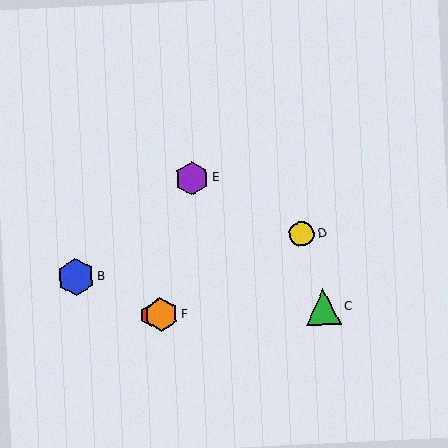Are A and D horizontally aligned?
No, A is at y≈315 and D is at y≈234.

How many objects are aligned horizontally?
3 objects (A, C, F) are aligned horizontally.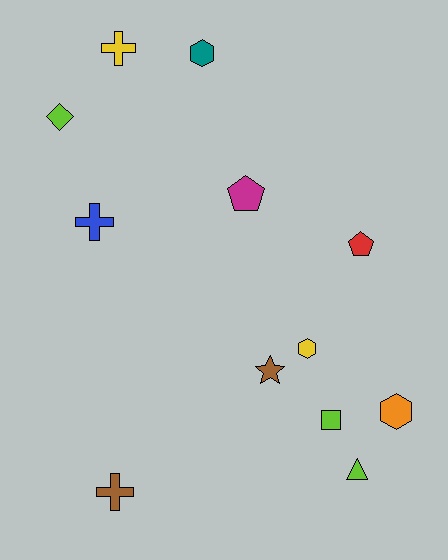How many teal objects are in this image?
There is 1 teal object.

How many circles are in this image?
There are no circles.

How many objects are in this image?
There are 12 objects.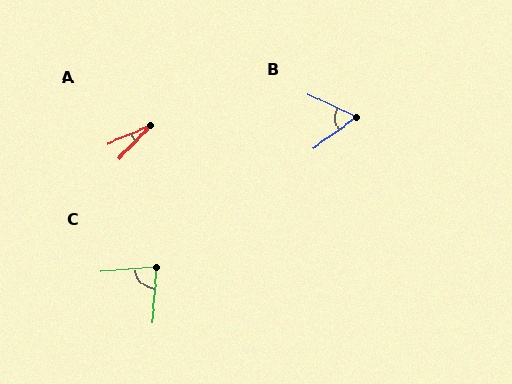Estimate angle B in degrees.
Approximately 61 degrees.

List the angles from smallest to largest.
A (23°), B (61°), C (81°).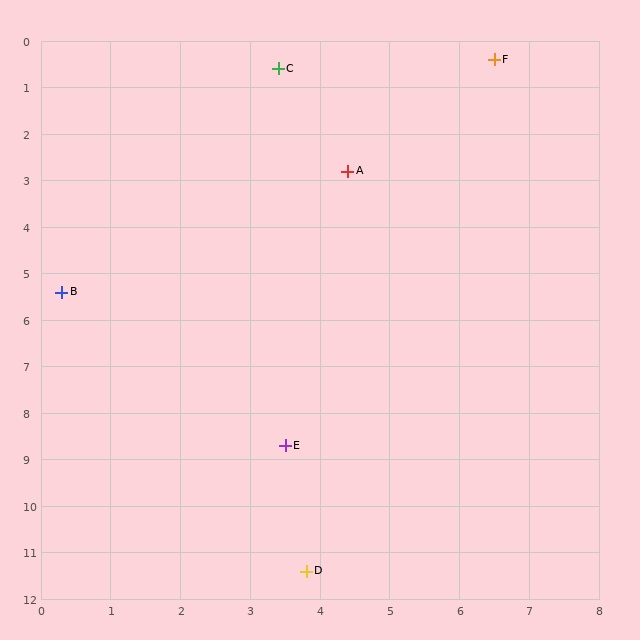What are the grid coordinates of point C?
Point C is at approximately (3.4, 0.6).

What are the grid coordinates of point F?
Point F is at approximately (6.5, 0.4).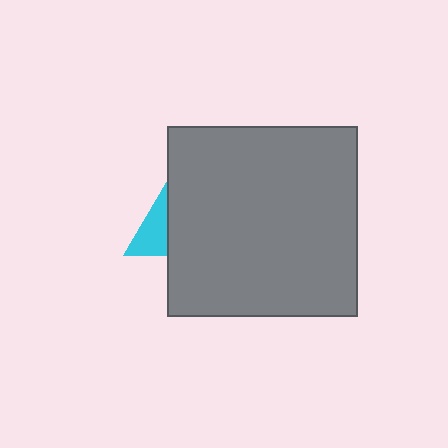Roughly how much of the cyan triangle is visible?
A small part of it is visible (roughly 35%).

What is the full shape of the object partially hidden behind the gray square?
The partially hidden object is a cyan triangle.